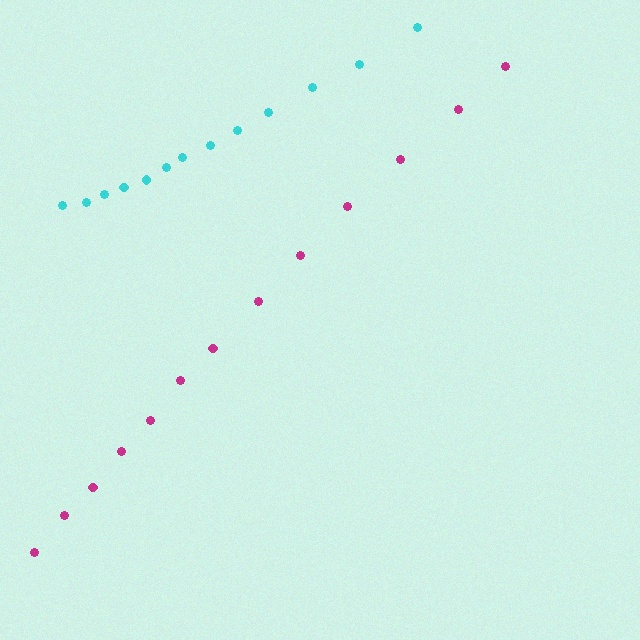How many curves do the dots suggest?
There are 2 distinct paths.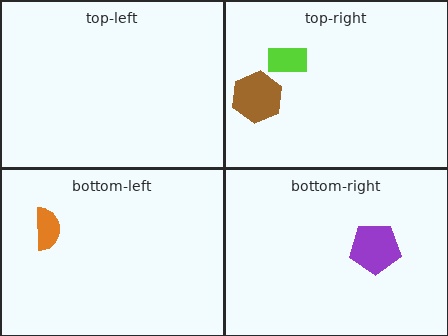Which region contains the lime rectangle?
The top-right region.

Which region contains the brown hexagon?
The top-right region.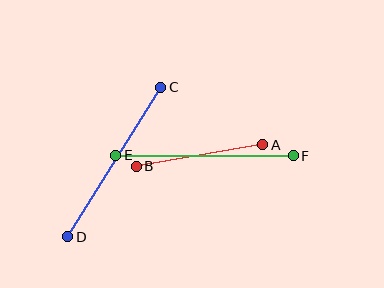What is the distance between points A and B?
The distance is approximately 129 pixels.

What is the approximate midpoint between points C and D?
The midpoint is at approximately (114, 162) pixels.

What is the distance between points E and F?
The distance is approximately 177 pixels.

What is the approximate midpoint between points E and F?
The midpoint is at approximately (205, 155) pixels.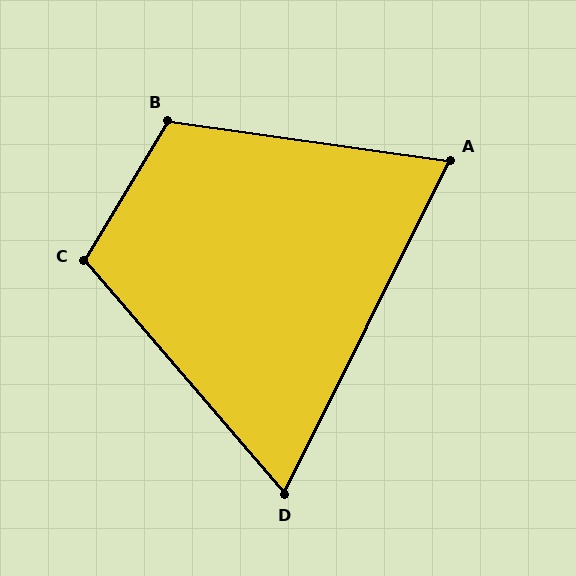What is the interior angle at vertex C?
Approximately 108 degrees (obtuse).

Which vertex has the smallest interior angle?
D, at approximately 67 degrees.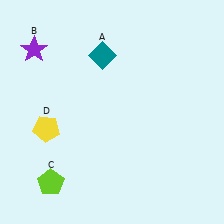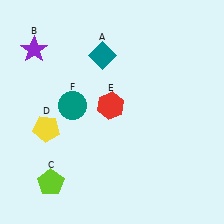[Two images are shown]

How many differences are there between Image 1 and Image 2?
There are 2 differences between the two images.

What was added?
A red hexagon (E), a teal circle (F) were added in Image 2.